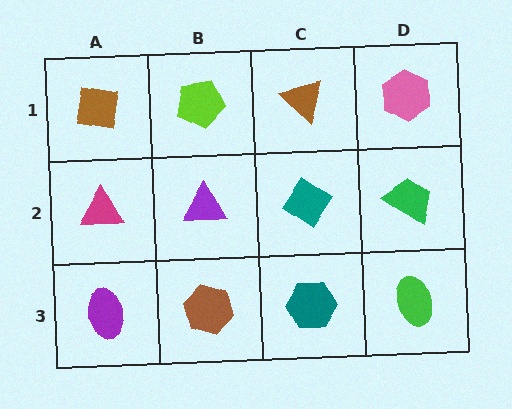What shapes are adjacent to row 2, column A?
A brown square (row 1, column A), a purple ellipse (row 3, column A), a purple triangle (row 2, column B).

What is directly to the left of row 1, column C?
A lime pentagon.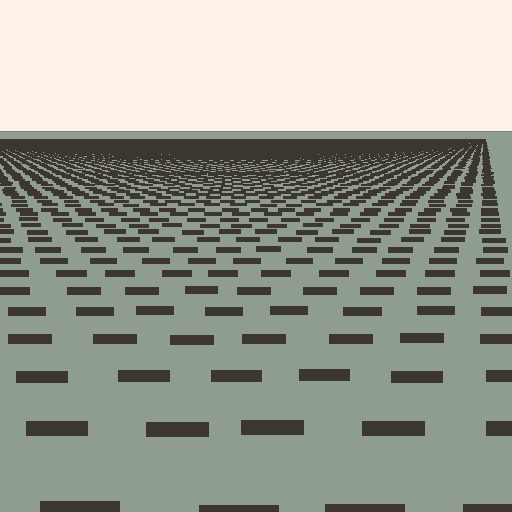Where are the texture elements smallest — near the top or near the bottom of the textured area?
Near the top.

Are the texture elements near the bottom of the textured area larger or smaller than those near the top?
Larger. Near the bottom, elements are closer to the viewer and appear at a bigger on-screen size.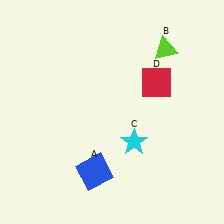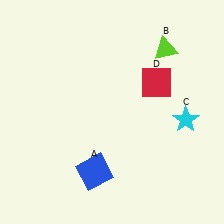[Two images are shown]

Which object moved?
The cyan star (C) moved right.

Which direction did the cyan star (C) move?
The cyan star (C) moved right.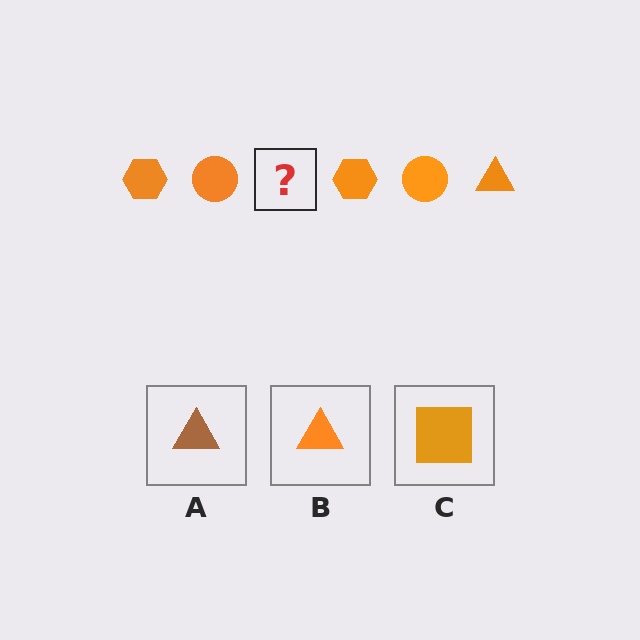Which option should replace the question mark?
Option B.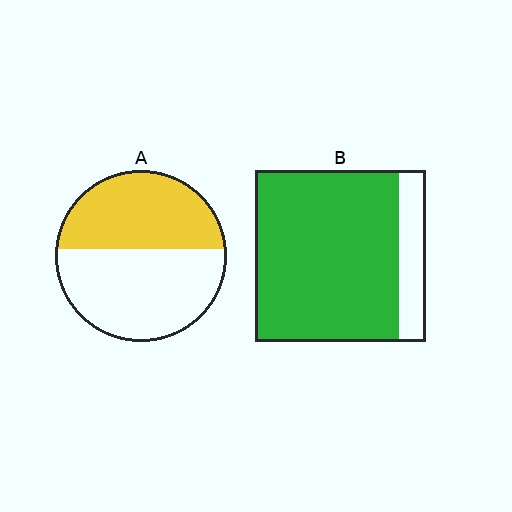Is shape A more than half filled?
No.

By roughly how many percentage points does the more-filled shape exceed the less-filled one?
By roughly 40 percentage points (B over A).